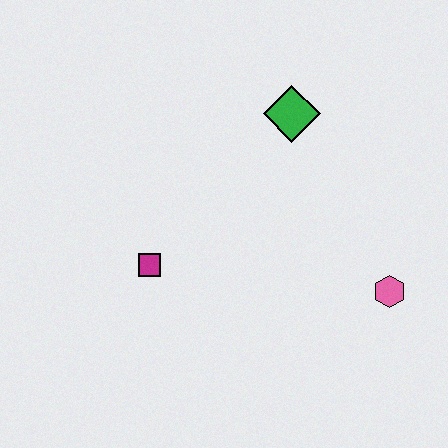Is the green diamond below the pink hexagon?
No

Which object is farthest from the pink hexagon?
The magenta square is farthest from the pink hexagon.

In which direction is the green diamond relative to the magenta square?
The green diamond is above the magenta square.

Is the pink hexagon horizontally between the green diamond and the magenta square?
No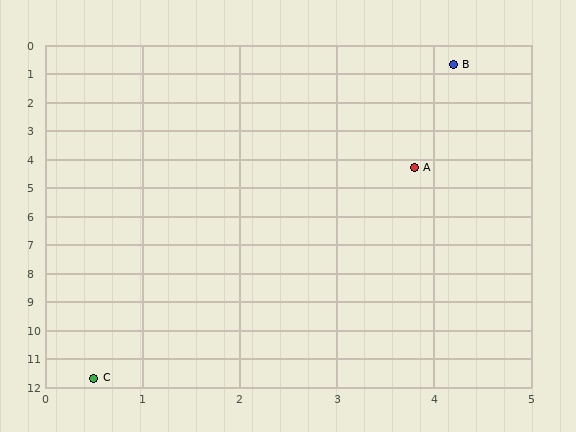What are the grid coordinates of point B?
Point B is at approximately (4.2, 0.7).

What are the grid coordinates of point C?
Point C is at approximately (0.5, 11.7).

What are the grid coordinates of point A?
Point A is at approximately (3.8, 4.3).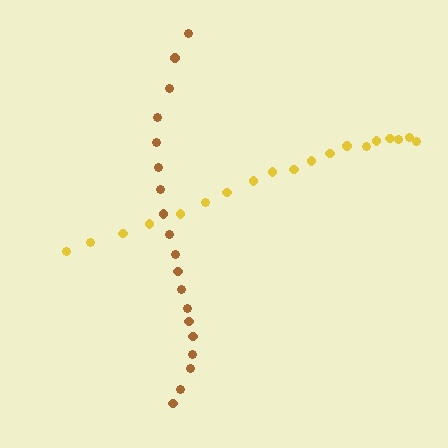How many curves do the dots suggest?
There are 2 distinct paths.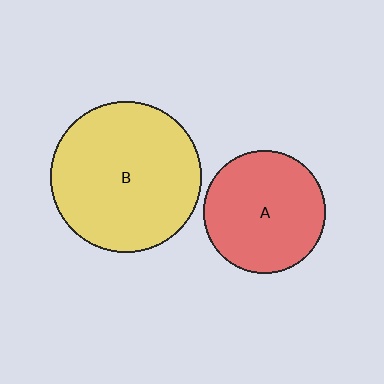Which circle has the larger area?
Circle B (yellow).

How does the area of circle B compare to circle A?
Approximately 1.5 times.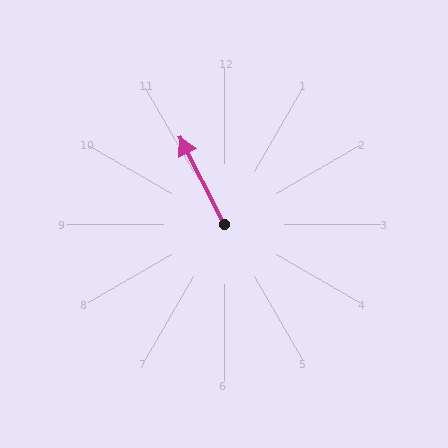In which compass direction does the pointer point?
Northwest.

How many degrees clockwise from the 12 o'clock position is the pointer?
Approximately 333 degrees.